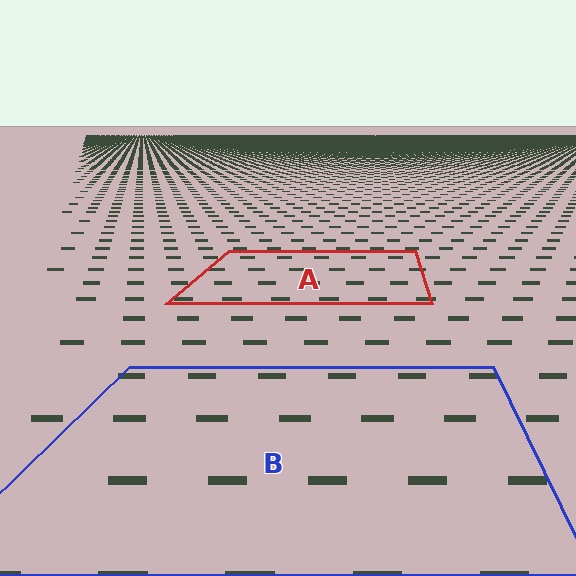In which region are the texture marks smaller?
The texture marks are smaller in region A, because it is farther away.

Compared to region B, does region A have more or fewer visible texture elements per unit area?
Region A has more texture elements per unit area — they are packed more densely because it is farther away.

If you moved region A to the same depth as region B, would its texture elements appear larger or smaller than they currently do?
They would appear larger. At a closer depth, the same texture elements are projected at a bigger on-screen size.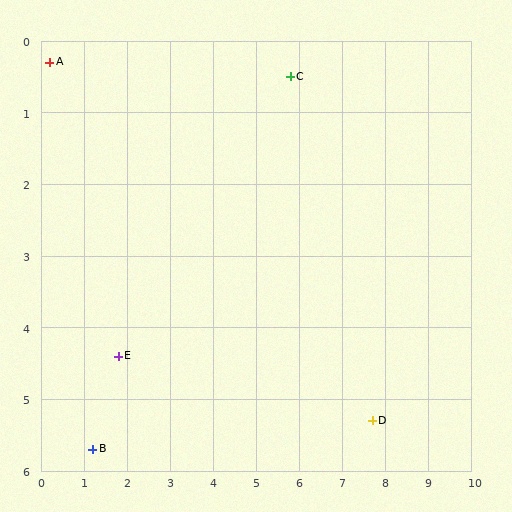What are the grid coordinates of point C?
Point C is at approximately (5.8, 0.5).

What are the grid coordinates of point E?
Point E is at approximately (1.8, 4.4).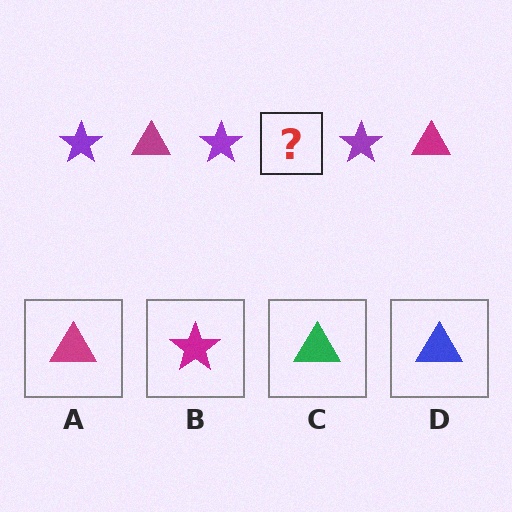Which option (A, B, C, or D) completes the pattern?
A.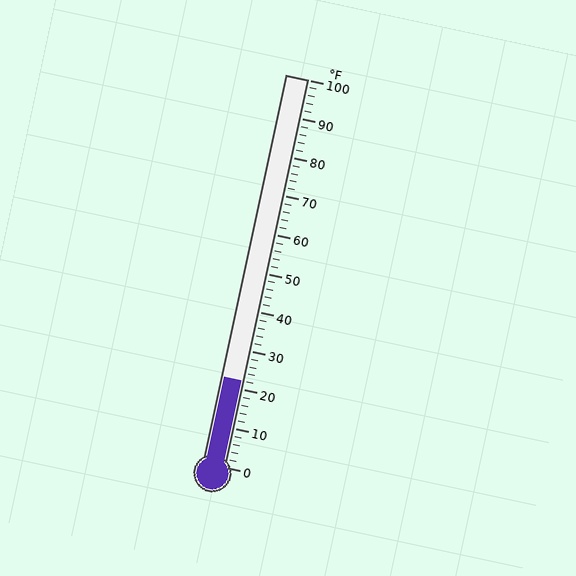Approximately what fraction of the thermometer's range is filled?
The thermometer is filled to approximately 20% of its range.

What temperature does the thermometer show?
The thermometer shows approximately 22°F.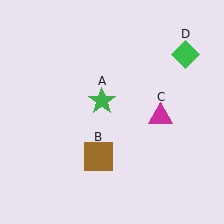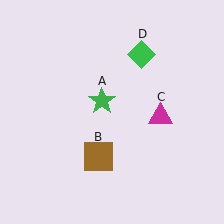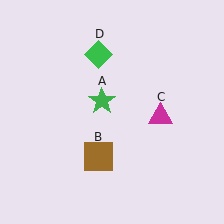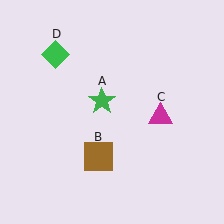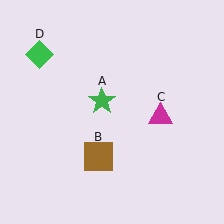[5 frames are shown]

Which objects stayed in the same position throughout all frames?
Green star (object A) and brown square (object B) and magenta triangle (object C) remained stationary.